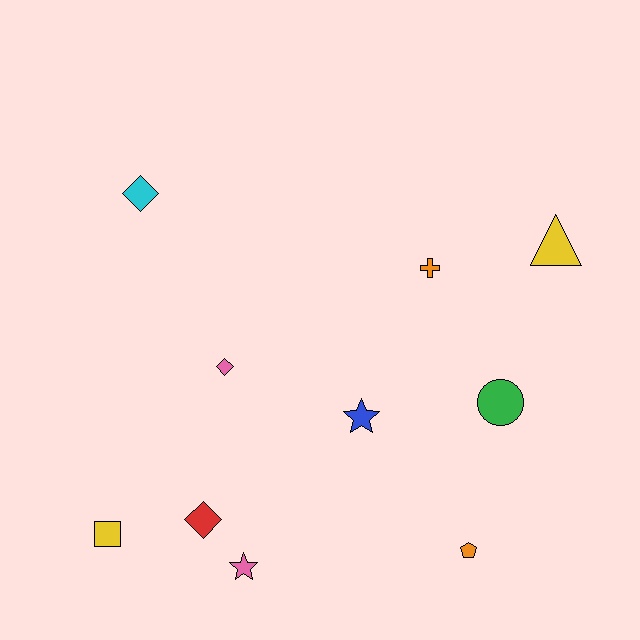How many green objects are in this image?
There is 1 green object.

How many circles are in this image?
There is 1 circle.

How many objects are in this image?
There are 10 objects.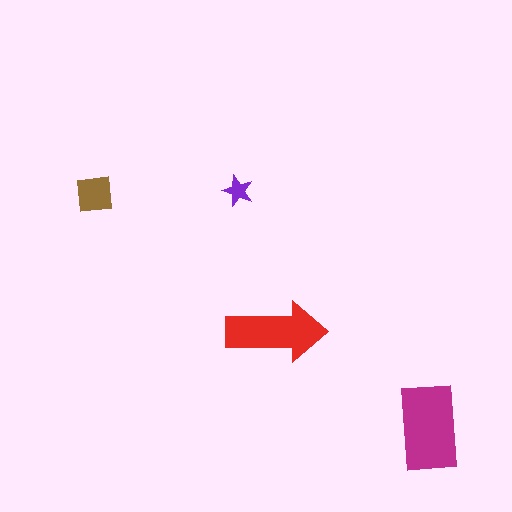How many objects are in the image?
There are 4 objects in the image.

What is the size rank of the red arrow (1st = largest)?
2nd.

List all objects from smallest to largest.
The purple star, the brown square, the red arrow, the magenta rectangle.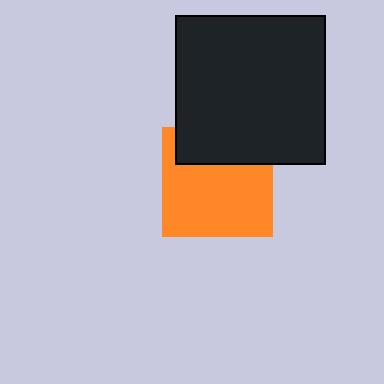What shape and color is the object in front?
The object in front is a black square.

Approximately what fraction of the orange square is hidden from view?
Roughly 30% of the orange square is hidden behind the black square.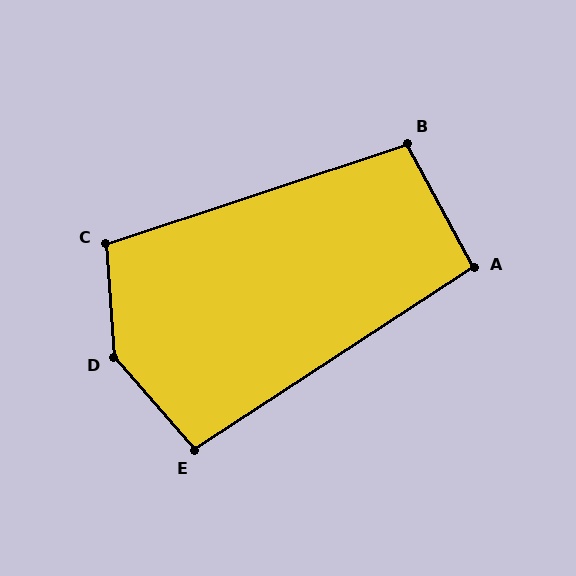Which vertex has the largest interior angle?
D, at approximately 143 degrees.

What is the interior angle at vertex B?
Approximately 100 degrees (obtuse).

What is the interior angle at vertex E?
Approximately 98 degrees (obtuse).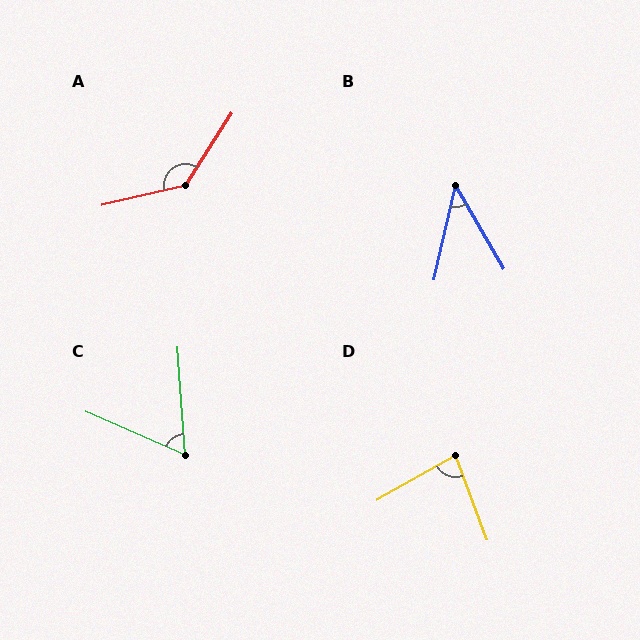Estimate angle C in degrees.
Approximately 62 degrees.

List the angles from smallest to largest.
B (43°), C (62°), D (81°), A (136°).